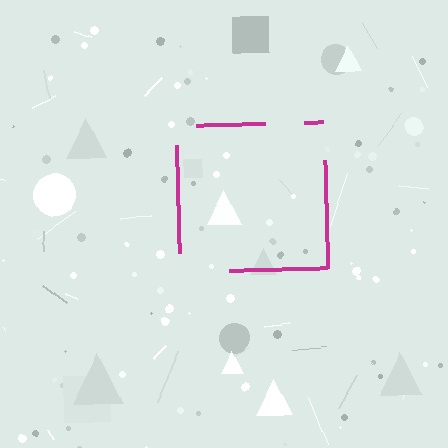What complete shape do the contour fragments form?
The contour fragments form a square.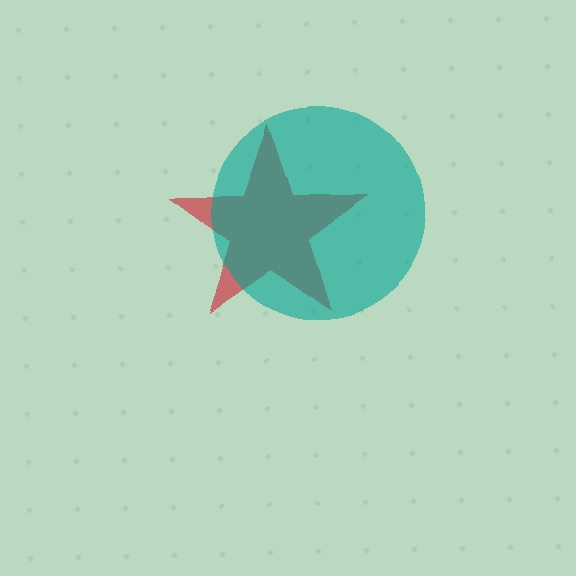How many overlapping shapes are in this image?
There are 2 overlapping shapes in the image.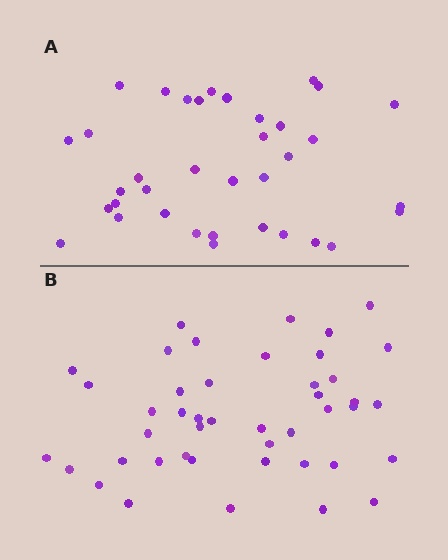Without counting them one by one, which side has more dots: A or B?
Region B (the bottom region) has more dots.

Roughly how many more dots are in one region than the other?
Region B has roughly 8 or so more dots than region A.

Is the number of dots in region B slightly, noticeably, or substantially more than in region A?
Region B has only slightly more — the two regions are fairly close. The ratio is roughly 1.2 to 1.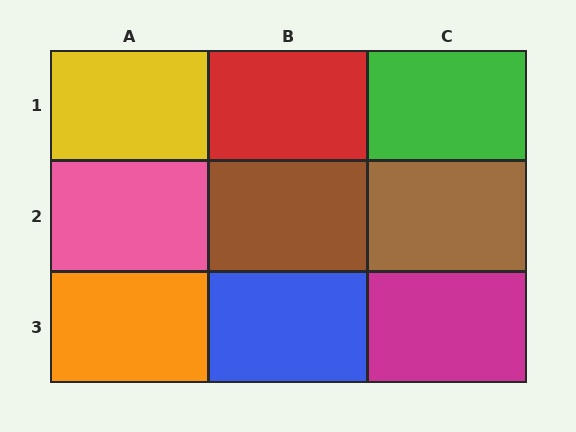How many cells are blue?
1 cell is blue.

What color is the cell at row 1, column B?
Red.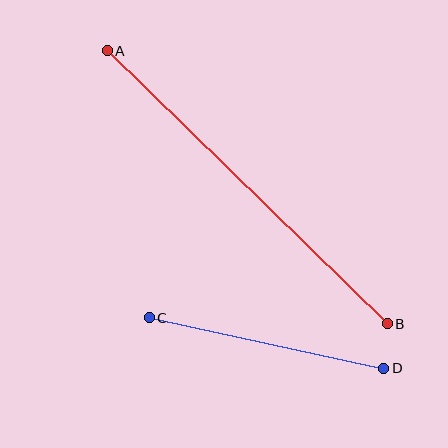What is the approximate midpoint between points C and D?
The midpoint is at approximately (266, 343) pixels.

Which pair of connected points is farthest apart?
Points A and B are farthest apart.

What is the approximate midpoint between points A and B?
The midpoint is at approximately (247, 187) pixels.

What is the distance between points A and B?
The distance is approximately 391 pixels.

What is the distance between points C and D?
The distance is approximately 240 pixels.